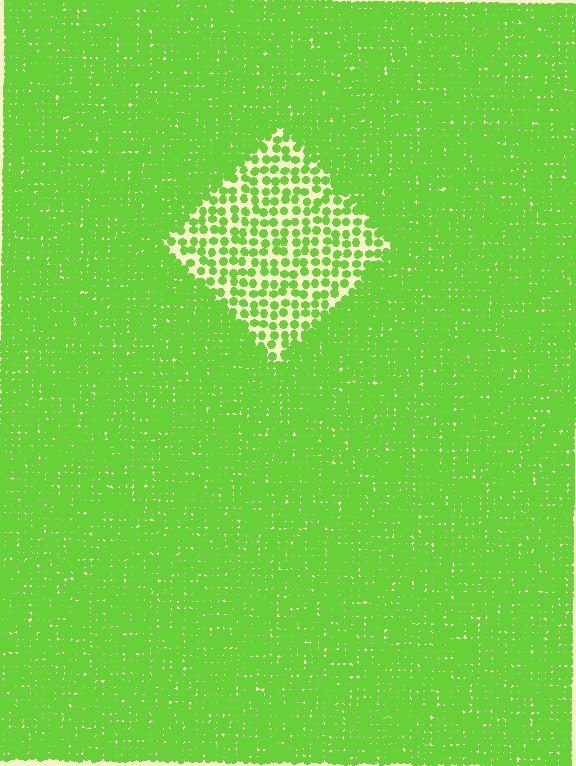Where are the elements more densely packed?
The elements are more densely packed outside the diamond boundary.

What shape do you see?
I see a diamond.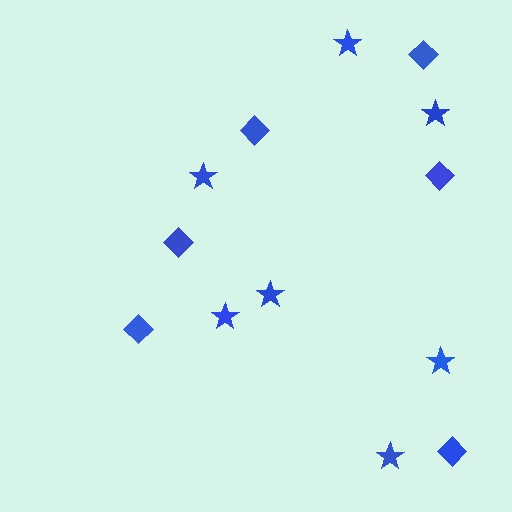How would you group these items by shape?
There are 2 groups: one group of stars (7) and one group of diamonds (6).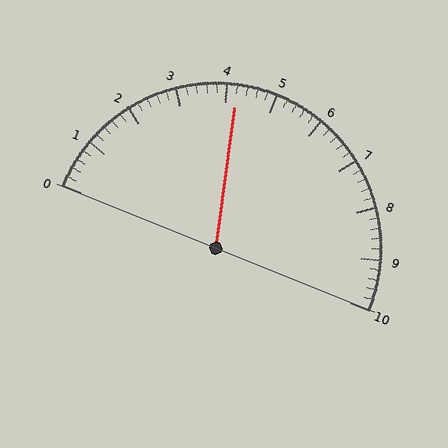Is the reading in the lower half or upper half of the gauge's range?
The reading is in the lower half of the range (0 to 10).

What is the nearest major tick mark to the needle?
The nearest major tick mark is 4.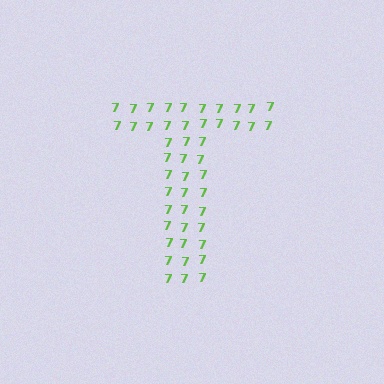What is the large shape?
The large shape is the letter T.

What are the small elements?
The small elements are digit 7's.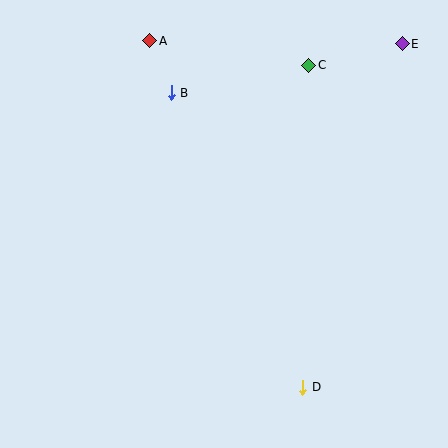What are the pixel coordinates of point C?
Point C is at (309, 65).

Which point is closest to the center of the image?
Point B at (171, 93) is closest to the center.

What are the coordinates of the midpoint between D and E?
The midpoint between D and E is at (352, 215).